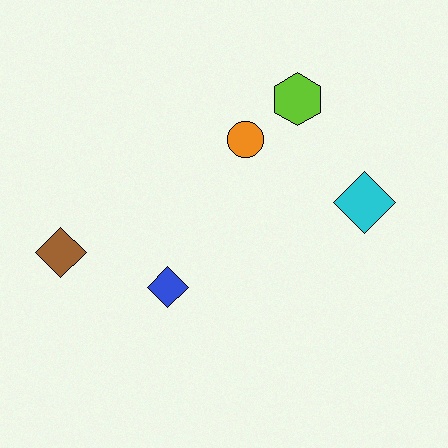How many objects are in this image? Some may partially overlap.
There are 5 objects.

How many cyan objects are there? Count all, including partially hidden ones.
There is 1 cyan object.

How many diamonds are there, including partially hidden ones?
There are 3 diamonds.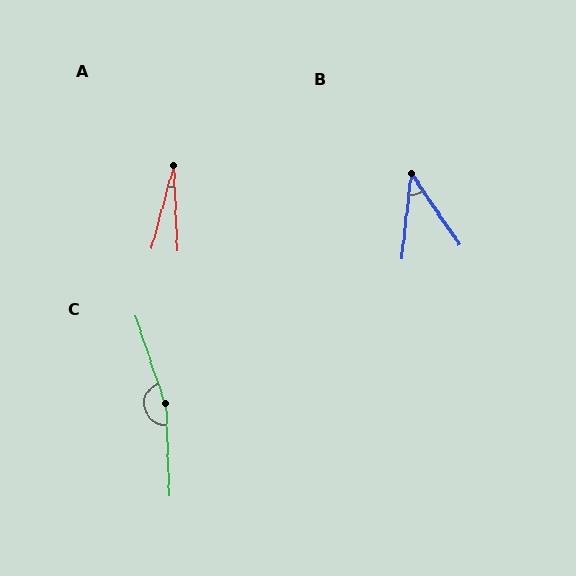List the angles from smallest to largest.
A (17°), B (40°), C (163°).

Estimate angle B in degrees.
Approximately 40 degrees.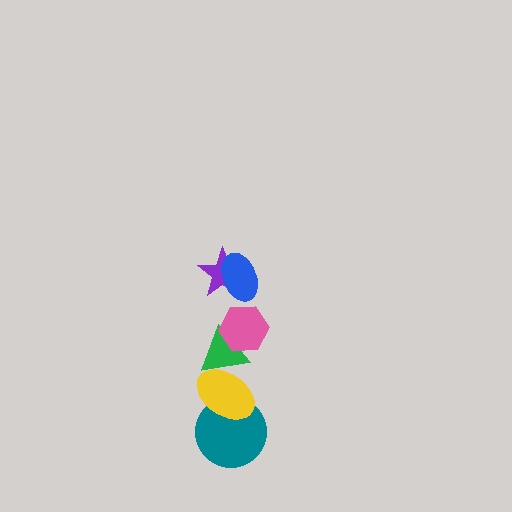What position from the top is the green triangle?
The green triangle is 4th from the top.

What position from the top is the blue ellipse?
The blue ellipse is 1st from the top.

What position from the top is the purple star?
The purple star is 2nd from the top.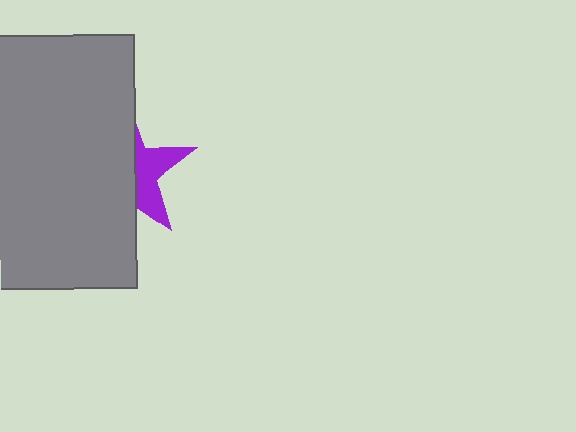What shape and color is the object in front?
The object in front is a gray rectangle.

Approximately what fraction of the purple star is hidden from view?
Roughly 63% of the purple star is hidden behind the gray rectangle.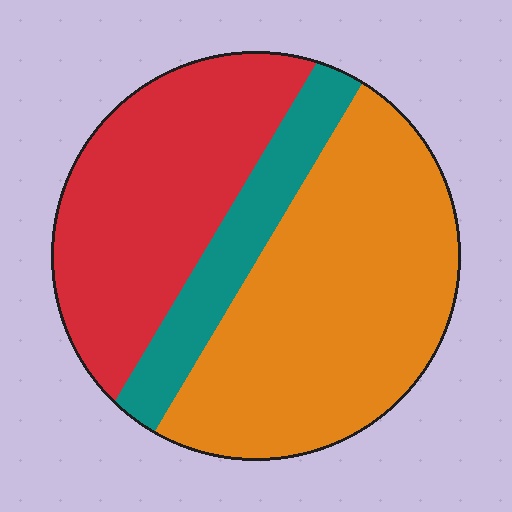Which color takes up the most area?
Orange, at roughly 50%.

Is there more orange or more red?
Orange.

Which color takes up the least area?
Teal, at roughly 15%.